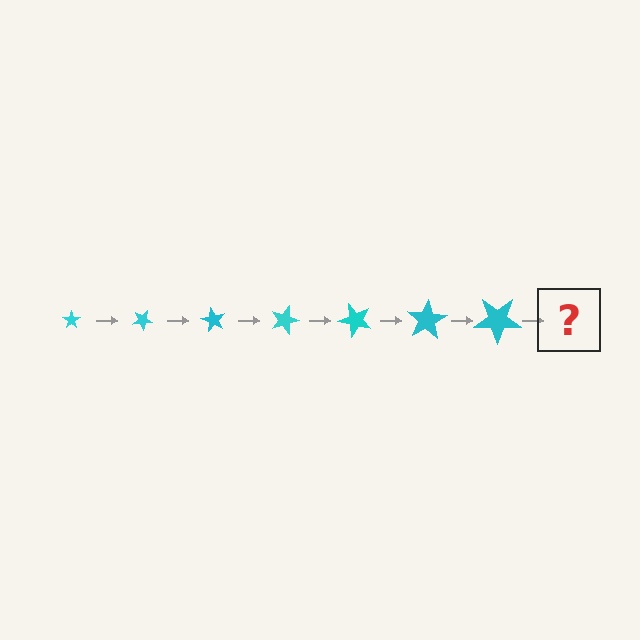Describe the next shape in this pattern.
It should be a star, larger than the previous one and rotated 210 degrees from the start.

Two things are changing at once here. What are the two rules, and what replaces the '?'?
The two rules are that the star grows larger each step and it rotates 30 degrees each step. The '?' should be a star, larger than the previous one and rotated 210 degrees from the start.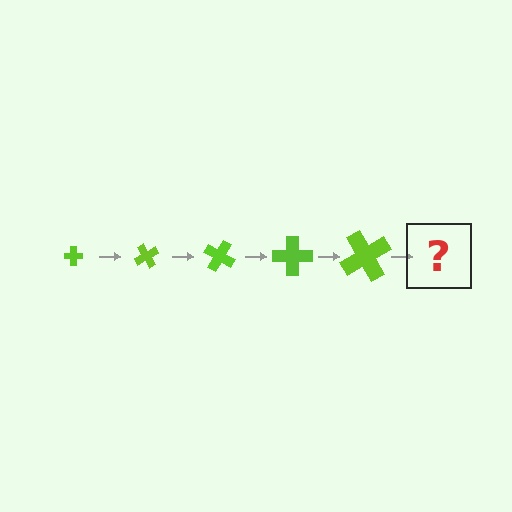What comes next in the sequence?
The next element should be a cross, larger than the previous one and rotated 300 degrees from the start.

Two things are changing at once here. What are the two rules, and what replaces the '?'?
The two rules are that the cross grows larger each step and it rotates 60 degrees each step. The '?' should be a cross, larger than the previous one and rotated 300 degrees from the start.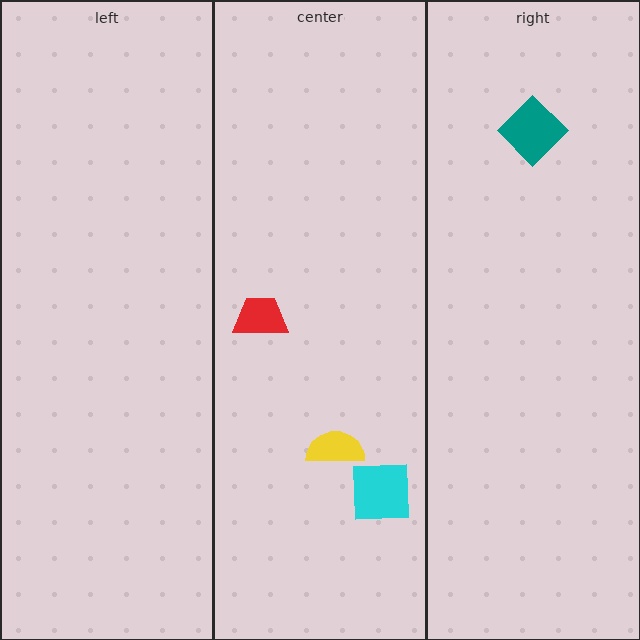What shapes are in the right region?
The teal diamond.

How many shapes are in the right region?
1.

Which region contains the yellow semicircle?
The center region.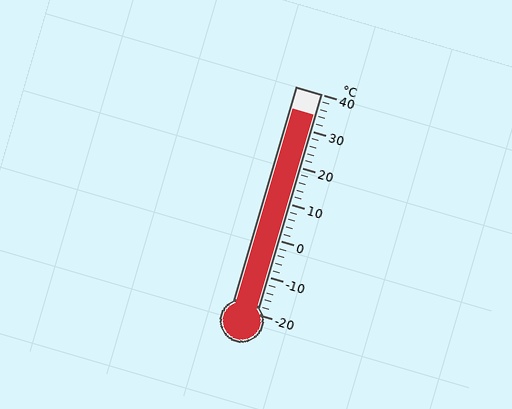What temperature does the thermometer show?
The thermometer shows approximately 34°C.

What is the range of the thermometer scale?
The thermometer scale ranges from -20°C to 40°C.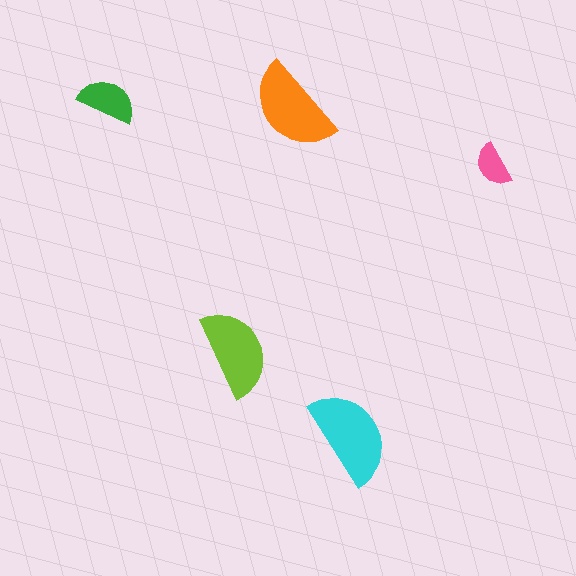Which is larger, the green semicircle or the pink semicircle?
The green one.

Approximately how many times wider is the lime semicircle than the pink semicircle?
About 2 times wider.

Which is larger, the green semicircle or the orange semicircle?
The orange one.